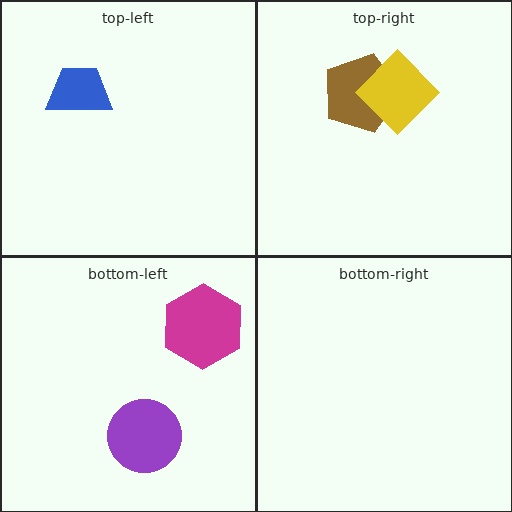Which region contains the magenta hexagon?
The bottom-left region.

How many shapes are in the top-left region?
1.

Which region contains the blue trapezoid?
The top-left region.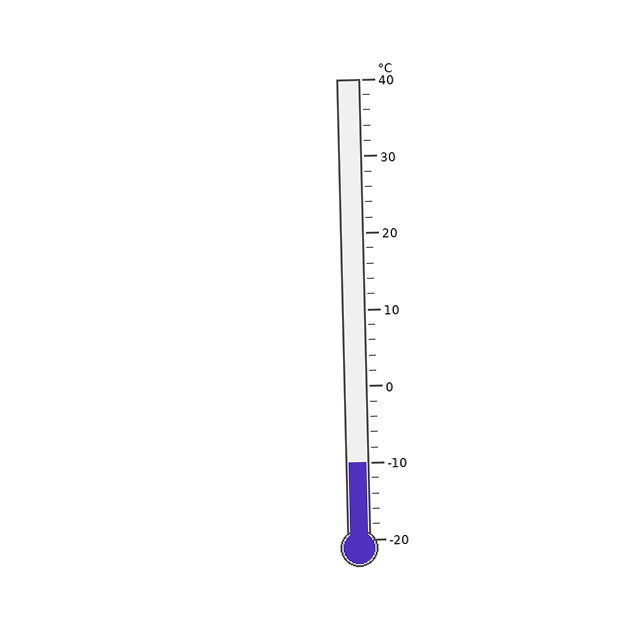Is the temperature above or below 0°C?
The temperature is below 0°C.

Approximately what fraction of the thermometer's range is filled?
The thermometer is filled to approximately 15% of its range.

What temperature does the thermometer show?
The thermometer shows approximately -10°C.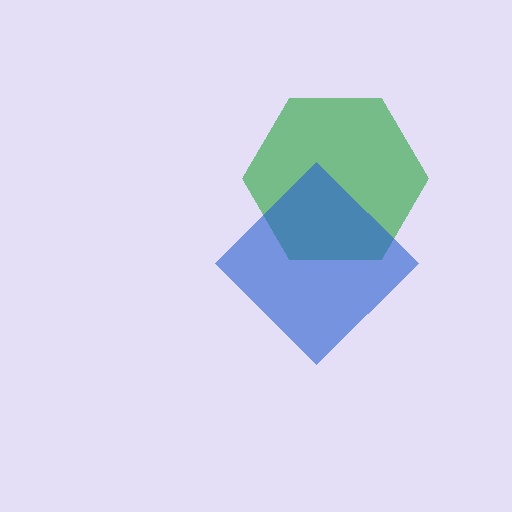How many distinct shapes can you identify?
There are 2 distinct shapes: a green hexagon, a blue diamond.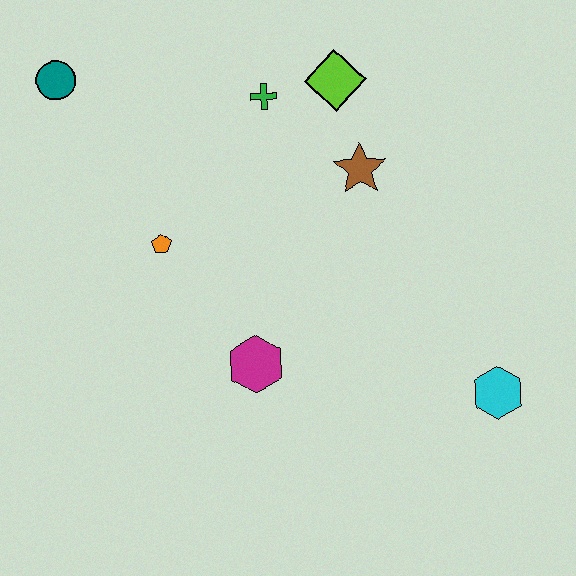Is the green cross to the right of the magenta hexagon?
Yes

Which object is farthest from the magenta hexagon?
The teal circle is farthest from the magenta hexagon.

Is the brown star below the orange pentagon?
No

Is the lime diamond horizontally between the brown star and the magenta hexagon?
Yes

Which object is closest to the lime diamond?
The green cross is closest to the lime diamond.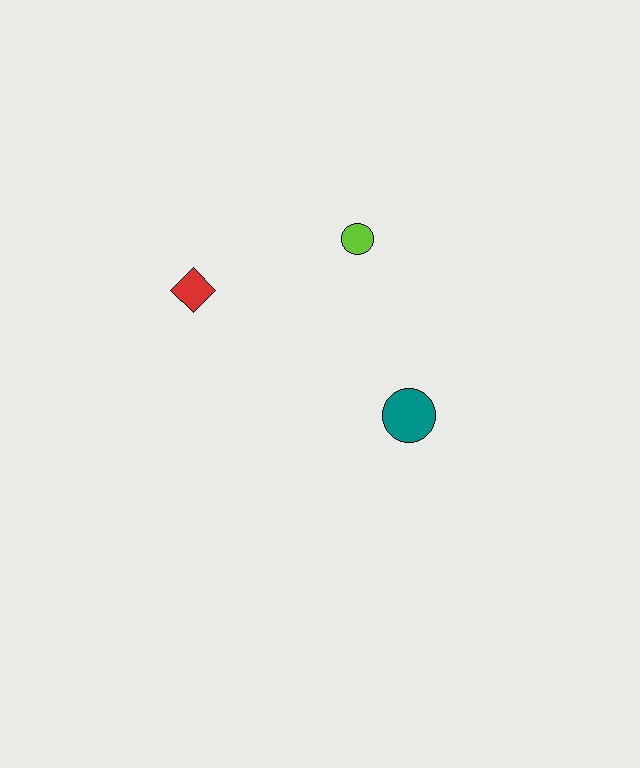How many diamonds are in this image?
There is 1 diamond.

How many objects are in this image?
There are 3 objects.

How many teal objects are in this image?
There is 1 teal object.